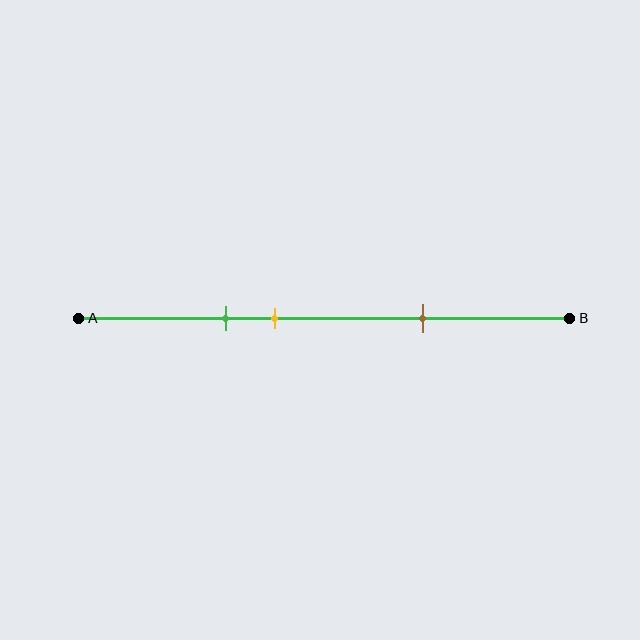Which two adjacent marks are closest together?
The green and yellow marks are the closest adjacent pair.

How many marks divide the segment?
There are 3 marks dividing the segment.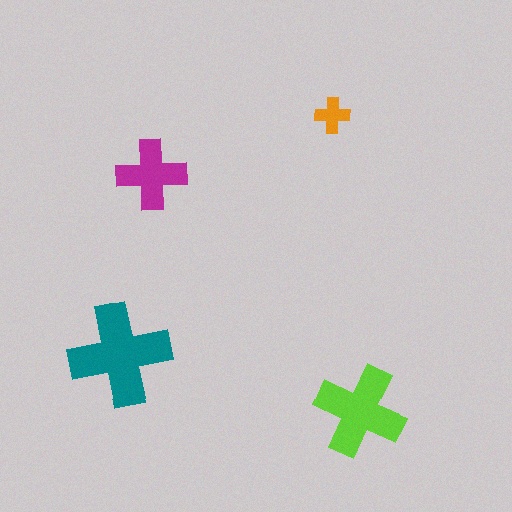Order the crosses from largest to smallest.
the teal one, the lime one, the magenta one, the orange one.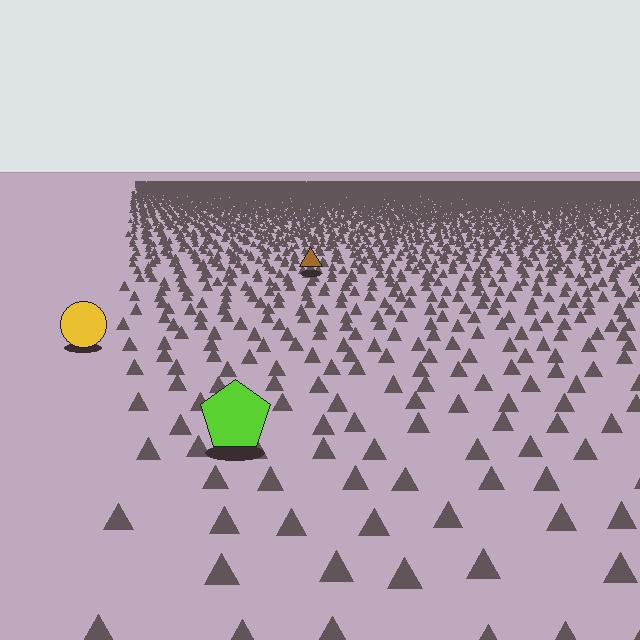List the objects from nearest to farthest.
From nearest to farthest: the lime pentagon, the yellow circle, the brown triangle.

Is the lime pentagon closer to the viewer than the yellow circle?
Yes. The lime pentagon is closer — you can tell from the texture gradient: the ground texture is coarser near it.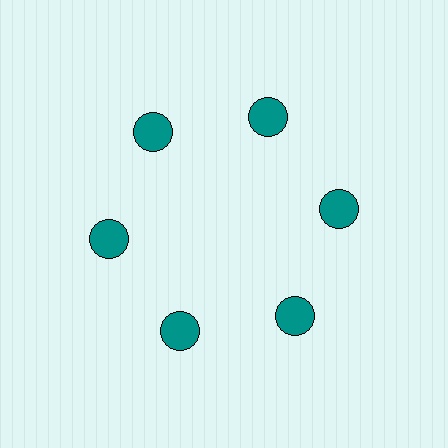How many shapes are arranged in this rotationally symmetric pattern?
There are 6 shapes, arranged in 6 groups of 1.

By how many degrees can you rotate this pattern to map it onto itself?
The pattern maps onto itself every 60 degrees of rotation.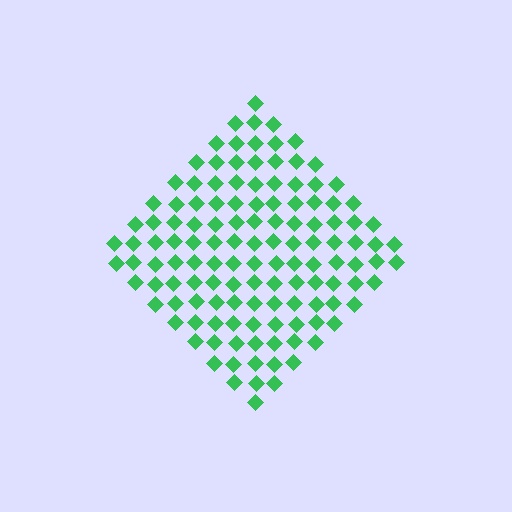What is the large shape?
The large shape is a diamond.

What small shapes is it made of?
It is made of small diamonds.